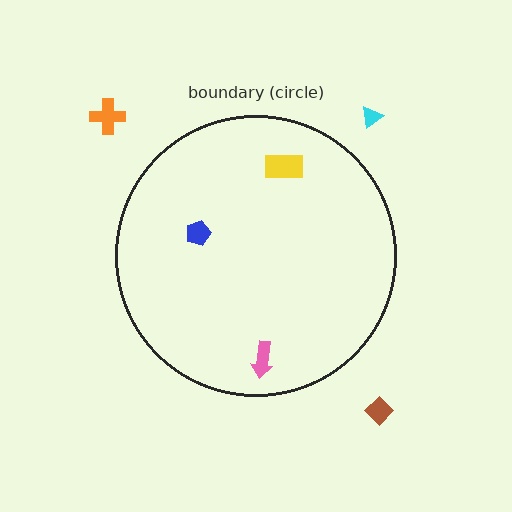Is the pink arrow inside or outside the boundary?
Inside.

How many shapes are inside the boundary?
3 inside, 3 outside.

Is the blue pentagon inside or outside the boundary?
Inside.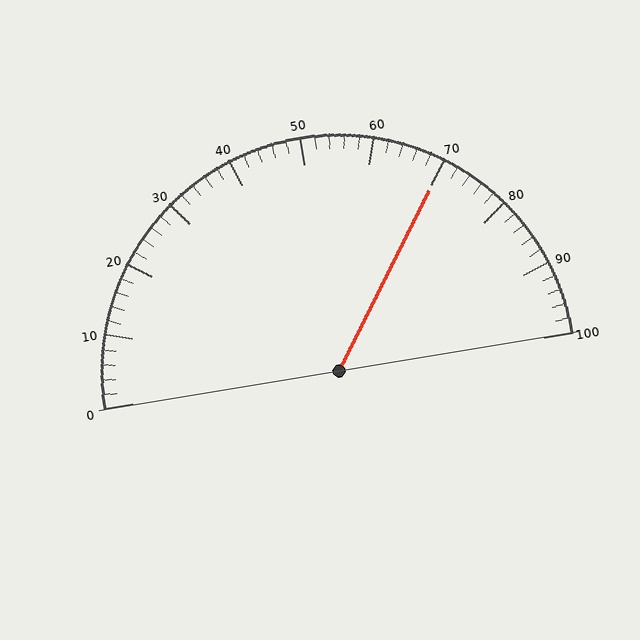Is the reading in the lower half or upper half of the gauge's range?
The reading is in the upper half of the range (0 to 100).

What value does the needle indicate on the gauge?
The needle indicates approximately 70.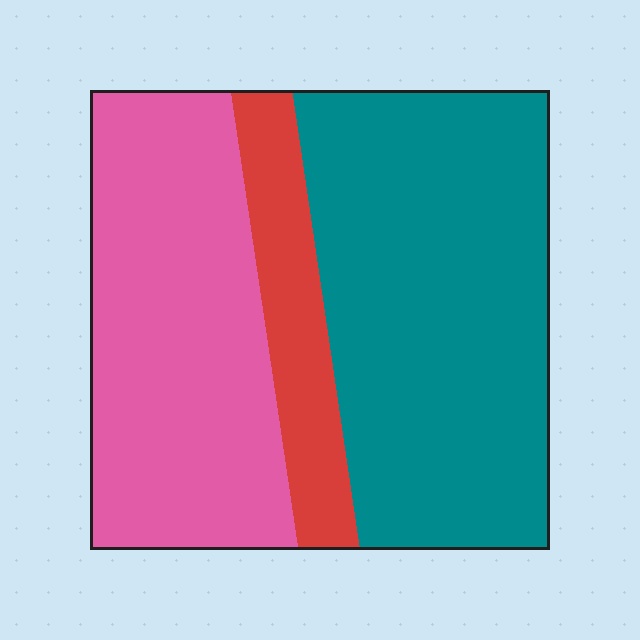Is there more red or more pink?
Pink.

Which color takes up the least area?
Red, at roughly 15%.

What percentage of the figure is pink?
Pink covers around 40% of the figure.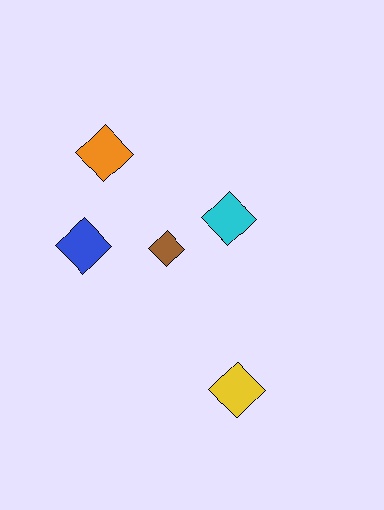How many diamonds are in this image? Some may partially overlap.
There are 5 diamonds.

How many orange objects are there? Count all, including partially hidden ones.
There is 1 orange object.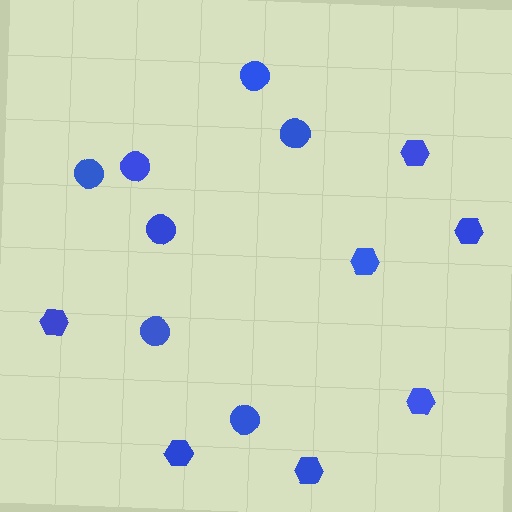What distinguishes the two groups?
There are 2 groups: one group of hexagons (7) and one group of circles (7).